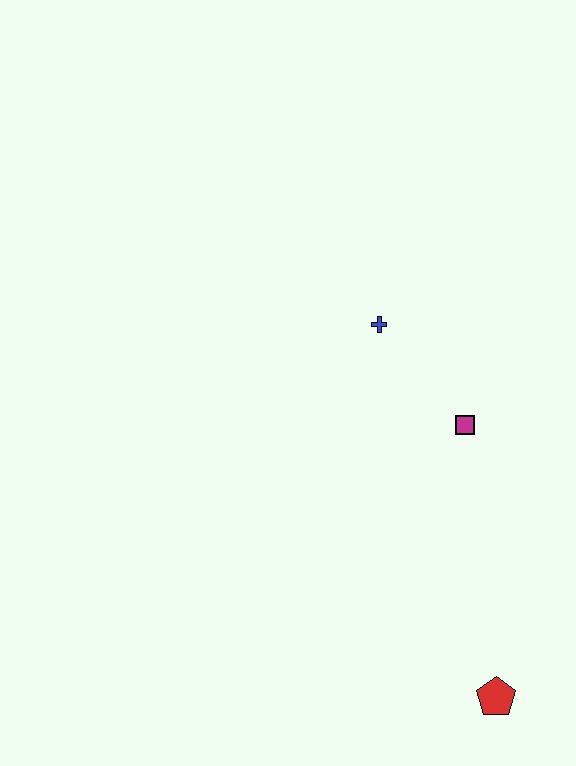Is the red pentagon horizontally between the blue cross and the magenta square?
No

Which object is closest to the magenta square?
The blue cross is closest to the magenta square.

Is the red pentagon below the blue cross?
Yes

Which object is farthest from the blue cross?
The red pentagon is farthest from the blue cross.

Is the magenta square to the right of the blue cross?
Yes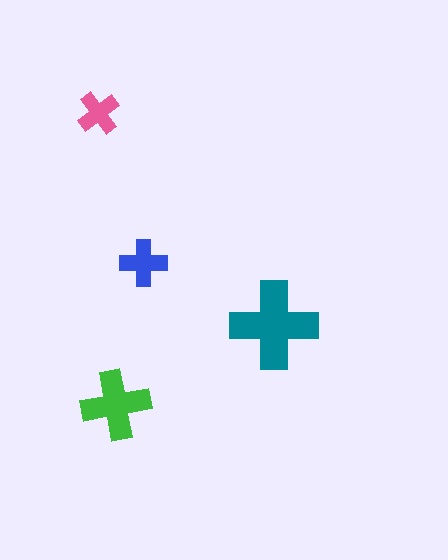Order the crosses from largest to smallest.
the teal one, the green one, the blue one, the pink one.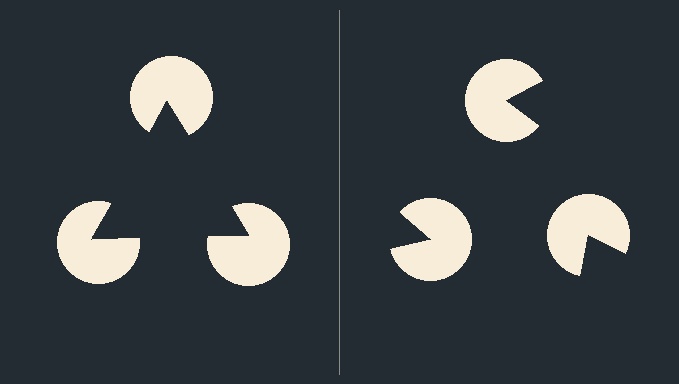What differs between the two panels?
The pac-man discs are positioned identically on both sides; only the wedge orientations differ. On the left they align to a triangle; on the right they are misaligned.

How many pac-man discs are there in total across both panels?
6 — 3 on each side.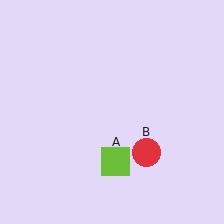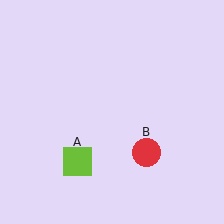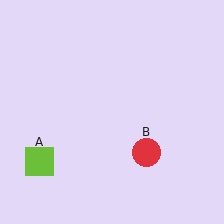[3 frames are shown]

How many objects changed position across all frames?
1 object changed position: lime square (object A).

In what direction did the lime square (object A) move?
The lime square (object A) moved left.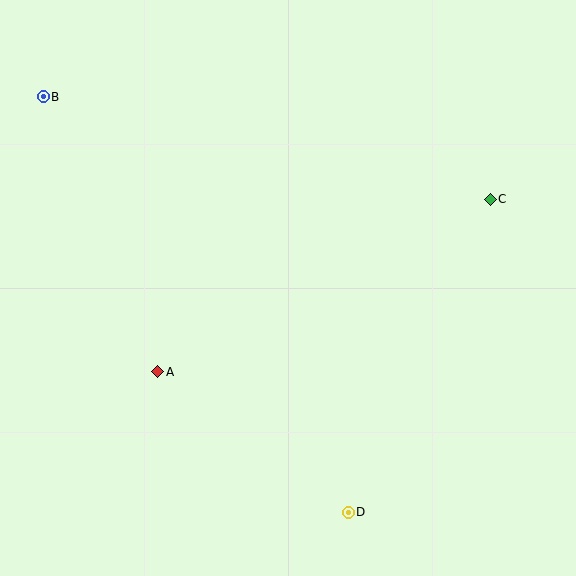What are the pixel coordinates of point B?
Point B is at (43, 97).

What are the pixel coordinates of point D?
Point D is at (348, 512).